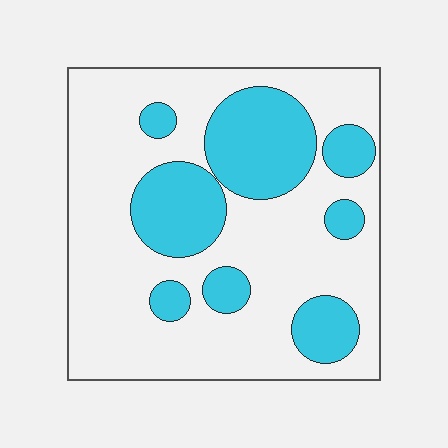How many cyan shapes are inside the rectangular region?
8.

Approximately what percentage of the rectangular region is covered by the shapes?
Approximately 30%.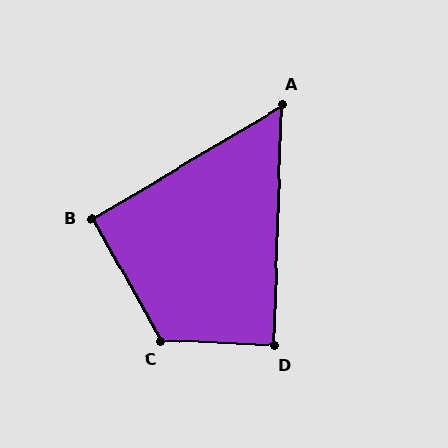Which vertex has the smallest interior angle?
A, at approximately 57 degrees.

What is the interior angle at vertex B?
Approximately 91 degrees (approximately right).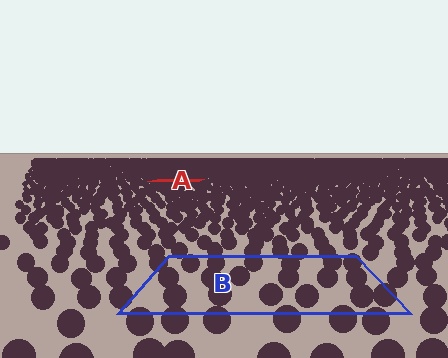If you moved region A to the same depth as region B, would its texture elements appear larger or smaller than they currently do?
They would appear larger. At a closer depth, the same texture elements are projected at a bigger on-screen size.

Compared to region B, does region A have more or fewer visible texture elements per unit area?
Region A has more texture elements per unit area — they are packed more densely because it is farther away.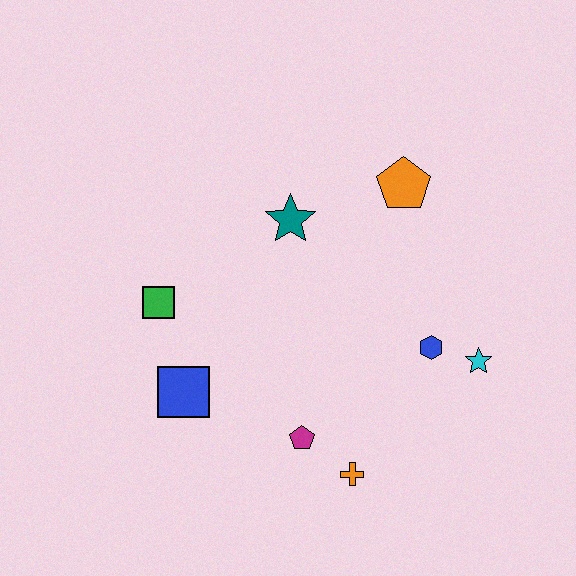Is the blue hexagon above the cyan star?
Yes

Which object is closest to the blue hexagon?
The cyan star is closest to the blue hexagon.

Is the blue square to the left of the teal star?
Yes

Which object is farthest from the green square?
The cyan star is farthest from the green square.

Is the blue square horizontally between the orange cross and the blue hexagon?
No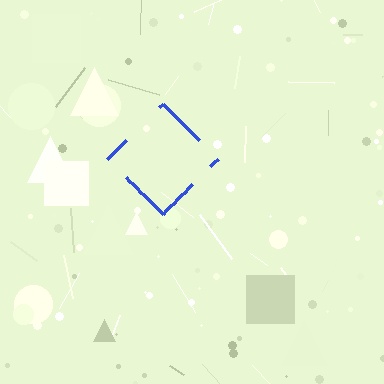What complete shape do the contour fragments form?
The contour fragments form a diamond.